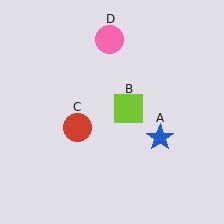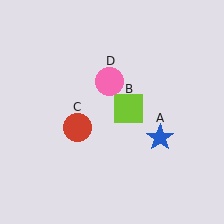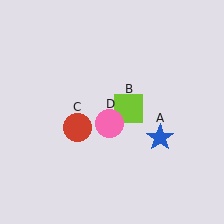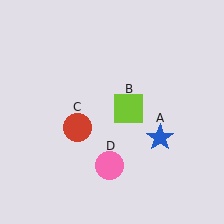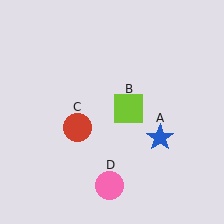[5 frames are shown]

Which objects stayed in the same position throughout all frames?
Blue star (object A) and lime square (object B) and red circle (object C) remained stationary.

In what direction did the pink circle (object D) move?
The pink circle (object D) moved down.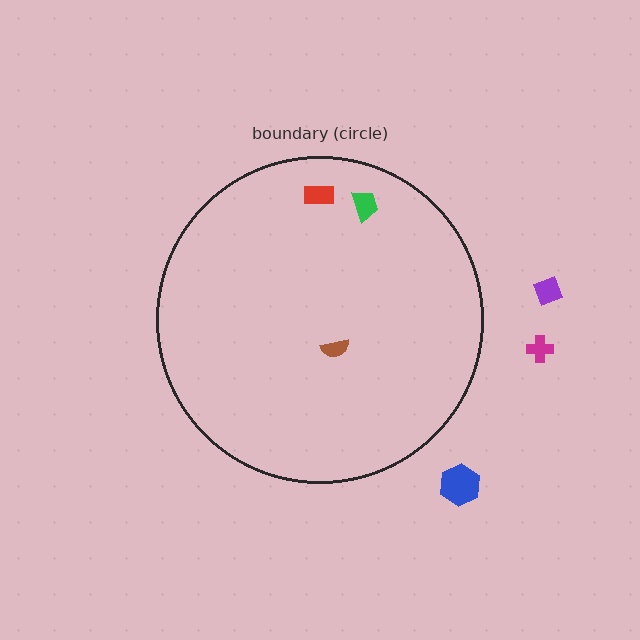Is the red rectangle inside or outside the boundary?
Inside.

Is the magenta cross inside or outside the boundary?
Outside.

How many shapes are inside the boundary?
3 inside, 3 outside.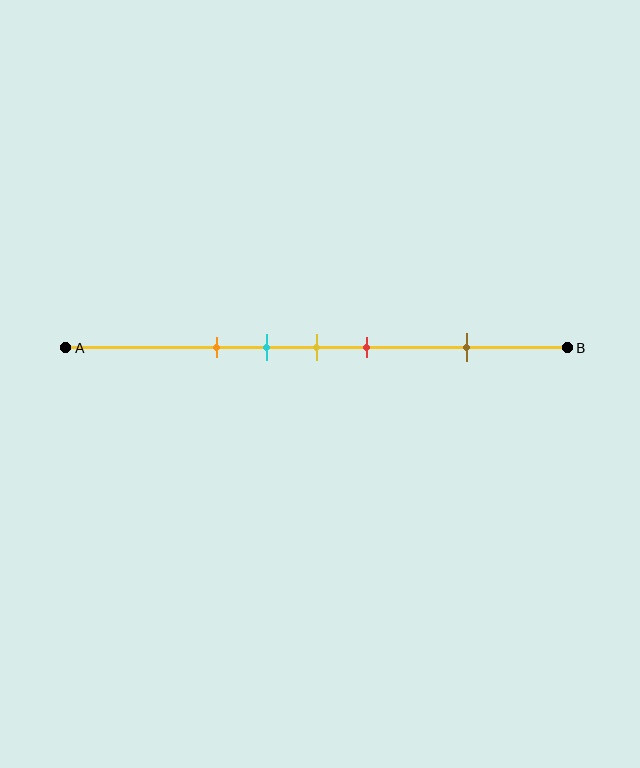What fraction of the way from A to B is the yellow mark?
The yellow mark is approximately 50% (0.5) of the way from A to B.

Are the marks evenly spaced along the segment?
No, the marks are not evenly spaced.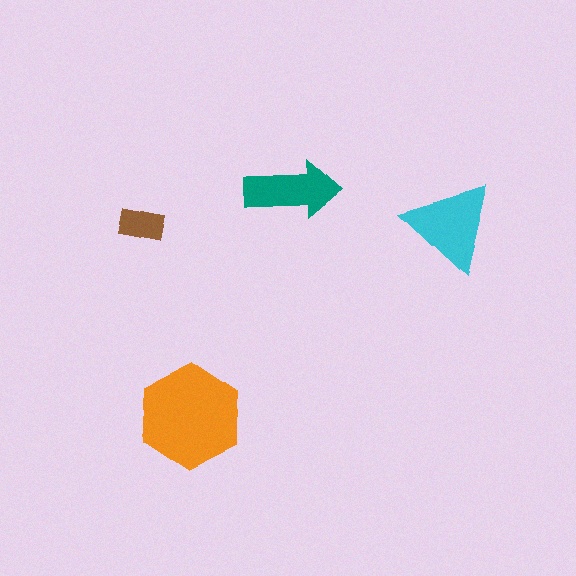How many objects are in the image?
There are 4 objects in the image.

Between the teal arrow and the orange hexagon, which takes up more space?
The orange hexagon.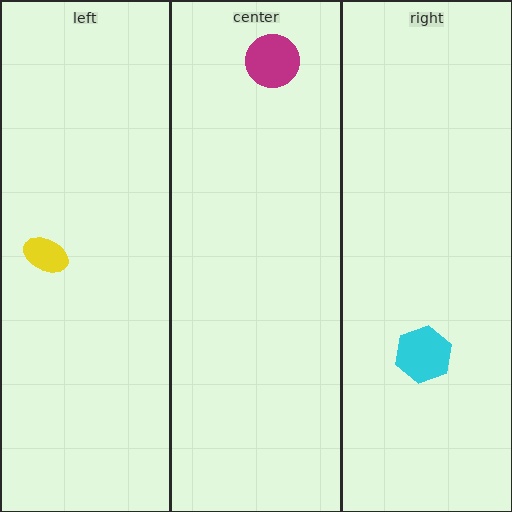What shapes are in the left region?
The yellow ellipse.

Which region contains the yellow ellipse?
The left region.